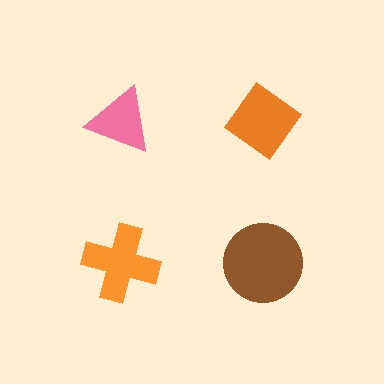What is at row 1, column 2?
An orange diamond.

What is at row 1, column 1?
A pink triangle.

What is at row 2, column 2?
A brown circle.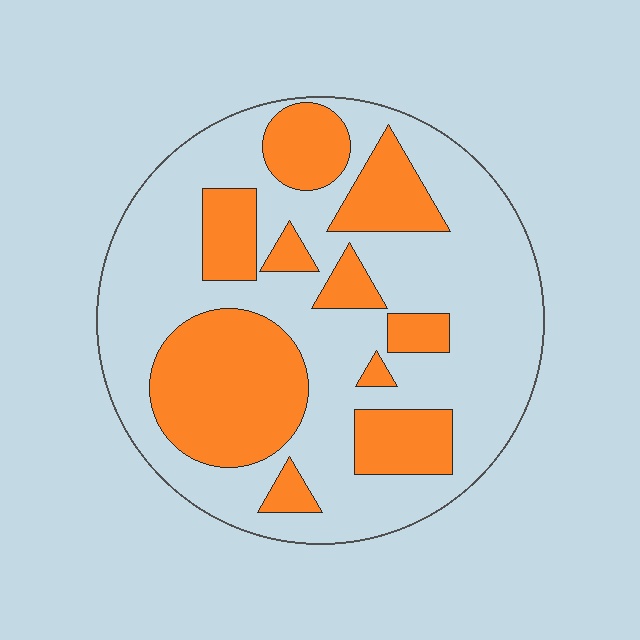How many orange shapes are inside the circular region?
10.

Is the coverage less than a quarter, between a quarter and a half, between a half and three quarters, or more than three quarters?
Between a quarter and a half.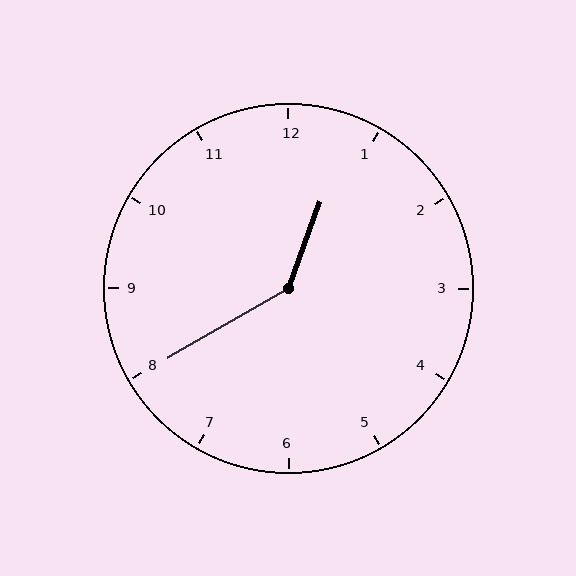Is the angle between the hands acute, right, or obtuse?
It is obtuse.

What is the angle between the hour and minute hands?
Approximately 140 degrees.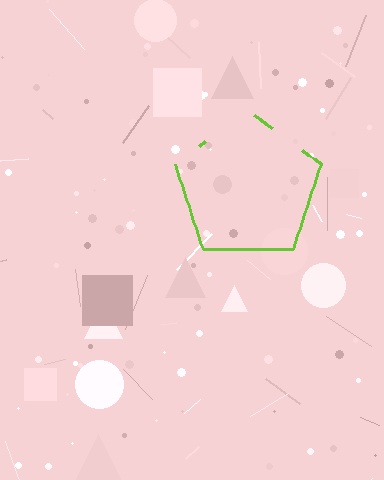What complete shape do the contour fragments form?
The contour fragments form a pentagon.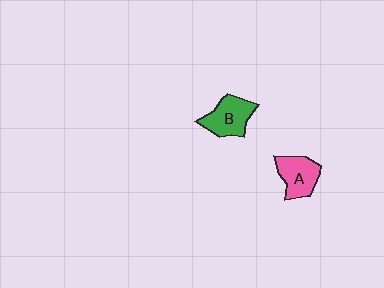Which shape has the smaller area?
Shape A (pink).